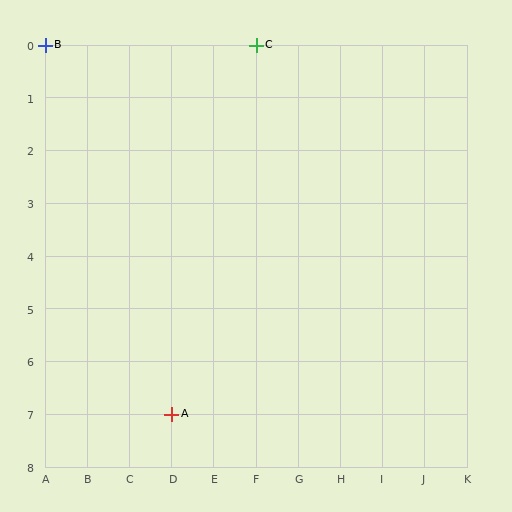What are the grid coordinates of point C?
Point C is at grid coordinates (F, 0).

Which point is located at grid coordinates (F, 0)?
Point C is at (F, 0).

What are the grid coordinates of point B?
Point B is at grid coordinates (A, 0).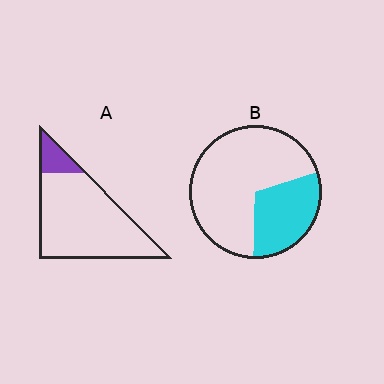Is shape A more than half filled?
No.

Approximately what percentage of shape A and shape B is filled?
A is approximately 15% and B is approximately 30%.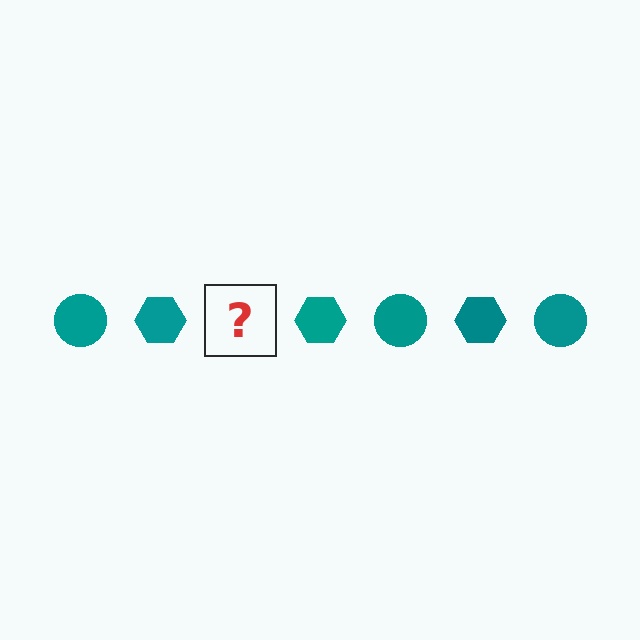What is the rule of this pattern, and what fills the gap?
The rule is that the pattern cycles through circle, hexagon shapes in teal. The gap should be filled with a teal circle.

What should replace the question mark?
The question mark should be replaced with a teal circle.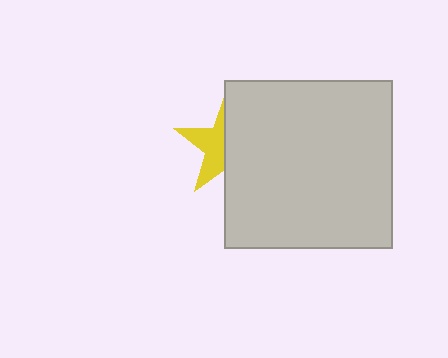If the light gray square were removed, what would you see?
You would see the complete yellow star.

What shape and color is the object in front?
The object in front is a light gray square.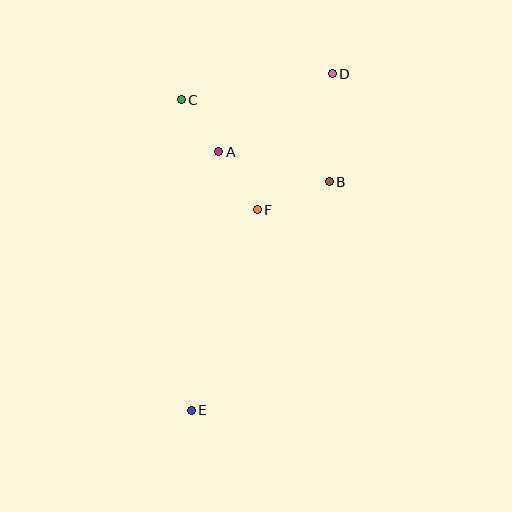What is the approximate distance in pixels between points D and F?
The distance between D and F is approximately 155 pixels.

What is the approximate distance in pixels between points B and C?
The distance between B and C is approximately 169 pixels.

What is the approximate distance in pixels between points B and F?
The distance between B and F is approximately 77 pixels.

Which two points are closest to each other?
Points A and C are closest to each other.